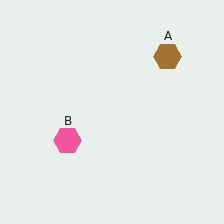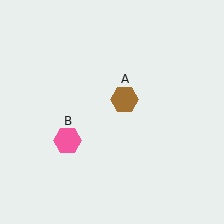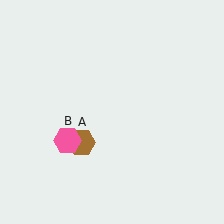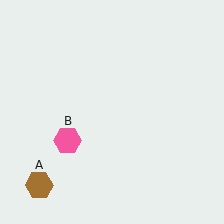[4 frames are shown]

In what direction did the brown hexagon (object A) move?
The brown hexagon (object A) moved down and to the left.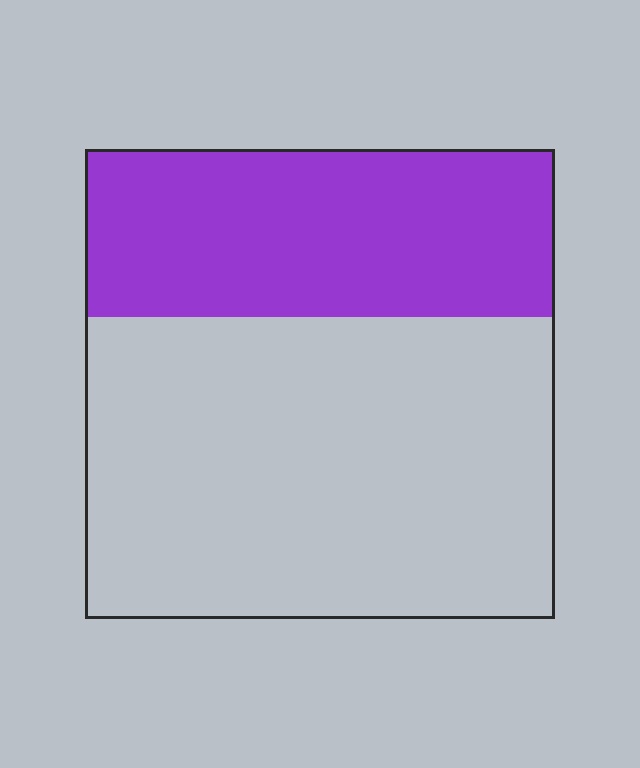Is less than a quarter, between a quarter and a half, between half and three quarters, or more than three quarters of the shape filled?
Between a quarter and a half.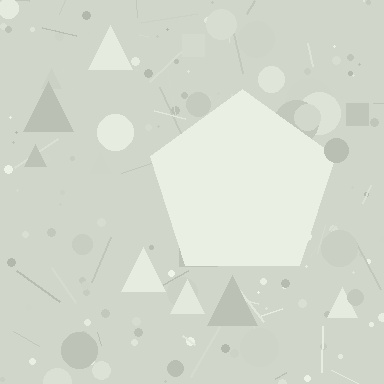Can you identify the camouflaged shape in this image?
The camouflaged shape is a pentagon.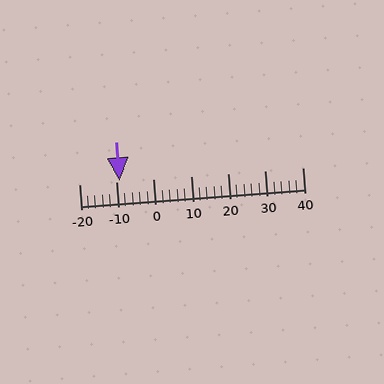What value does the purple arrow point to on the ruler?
The purple arrow points to approximately -9.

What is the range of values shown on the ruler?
The ruler shows values from -20 to 40.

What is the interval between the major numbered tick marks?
The major tick marks are spaced 10 units apart.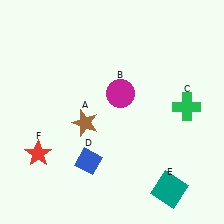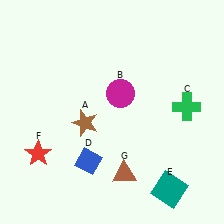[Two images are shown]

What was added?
A brown triangle (G) was added in Image 2.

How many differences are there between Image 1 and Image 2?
There is 1 difference between the two images.